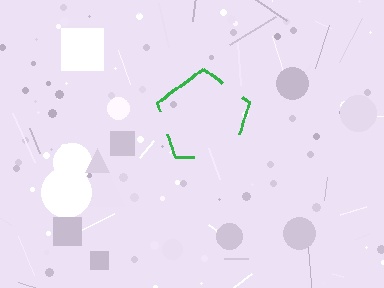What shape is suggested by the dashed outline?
The dashed outline suggests a pentagon.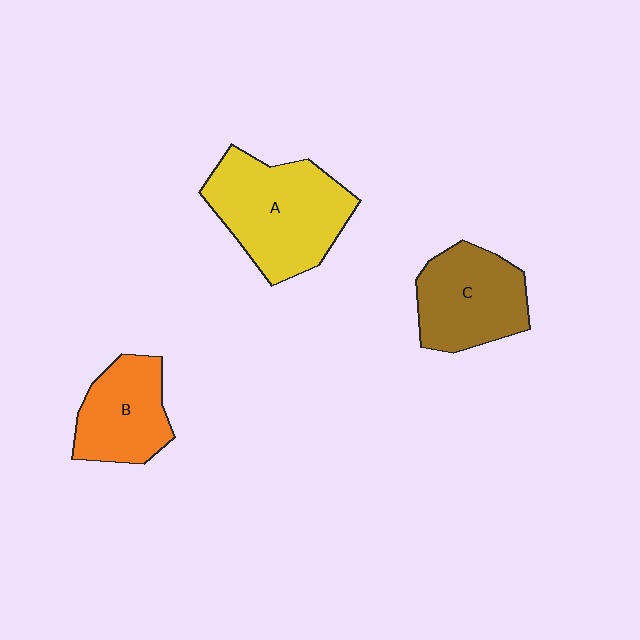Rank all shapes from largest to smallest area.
From largest to smallest: A (yellow), C (brown), B (orange).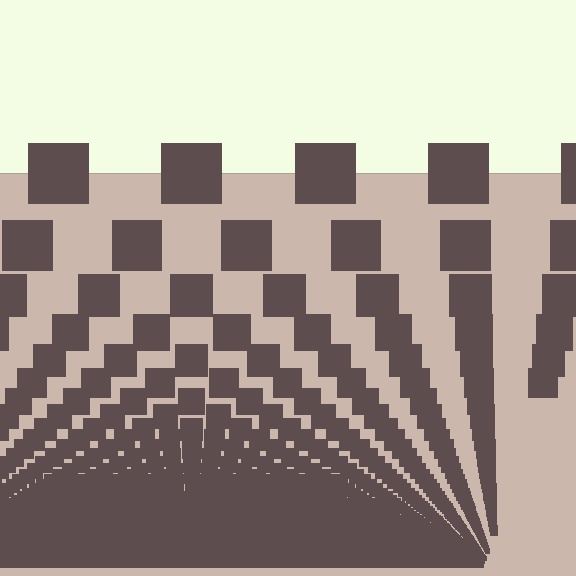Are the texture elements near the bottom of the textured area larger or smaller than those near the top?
Smaller. The gradient is inverted — elements near the bottom are smaller and denser.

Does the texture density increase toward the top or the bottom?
Density increases toward the bottom.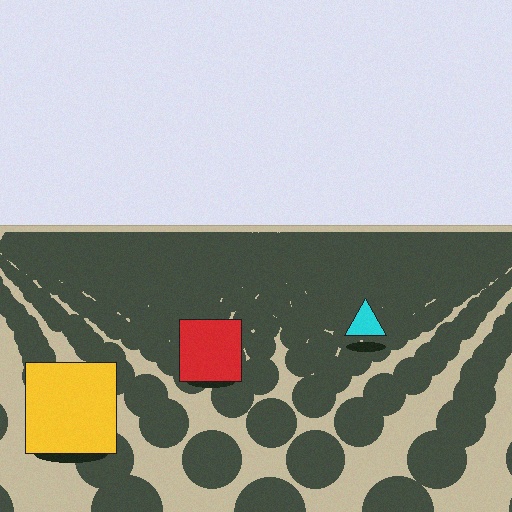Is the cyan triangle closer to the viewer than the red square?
No. The red square is closer — you can tell from the texture gradient: the ground texture is coarser near it.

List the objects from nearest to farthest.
From nearest to farthest: the yellow square, the red square, the cyan triangle.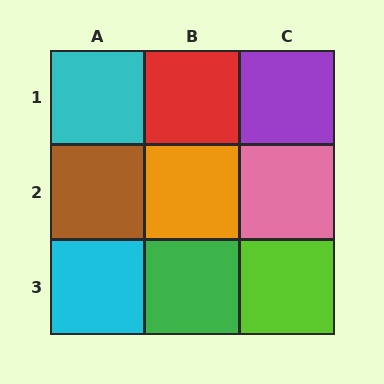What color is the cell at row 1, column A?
Cyan.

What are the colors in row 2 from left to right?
Brown, orange, pink.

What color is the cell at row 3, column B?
Green.